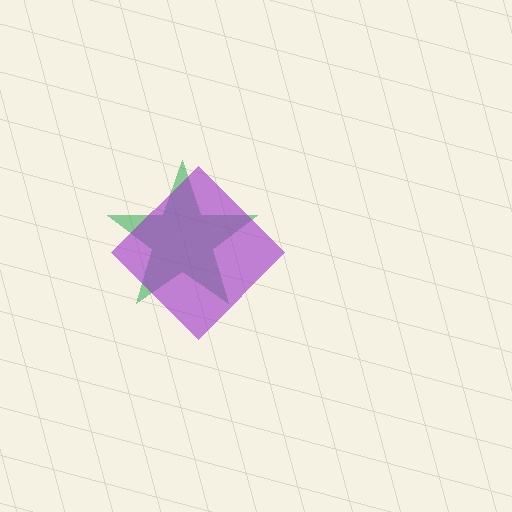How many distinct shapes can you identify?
There are 2 distinct shapes: a green star, a purple diamond.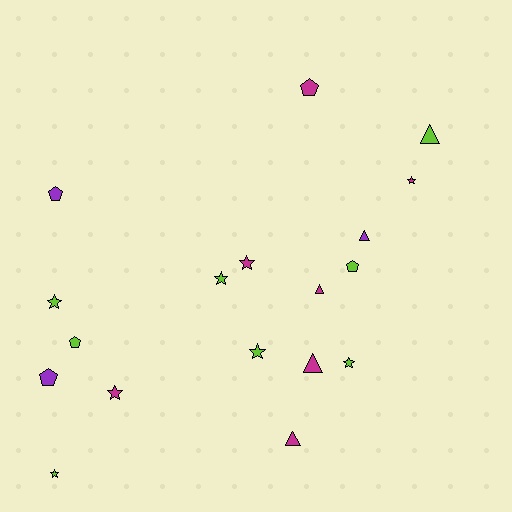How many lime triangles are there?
There is 1 lime triangle.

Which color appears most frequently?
Lime, with 8 objects.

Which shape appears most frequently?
Star, with 8 objects.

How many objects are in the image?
There are 18 objects.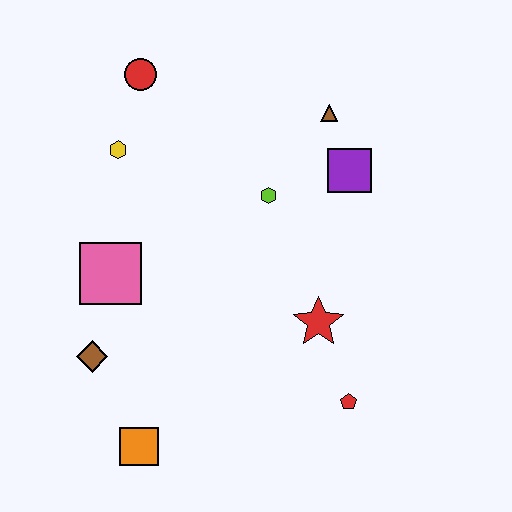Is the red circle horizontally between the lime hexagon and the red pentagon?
No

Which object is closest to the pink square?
The brown diamond is closest to the pink square.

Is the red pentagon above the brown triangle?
No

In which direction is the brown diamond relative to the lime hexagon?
The brown diamond is to the left of the lime hexagon.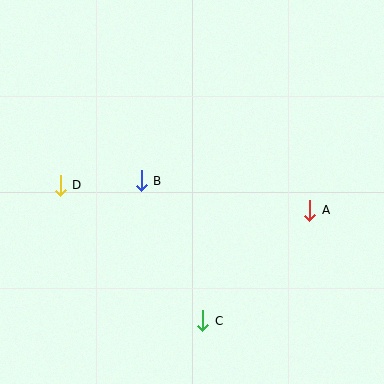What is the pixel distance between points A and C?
The distance between A and C is 154 pixels.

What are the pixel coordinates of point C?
Point C is at (203, 321).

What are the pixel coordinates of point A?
Point A is at (310, 210).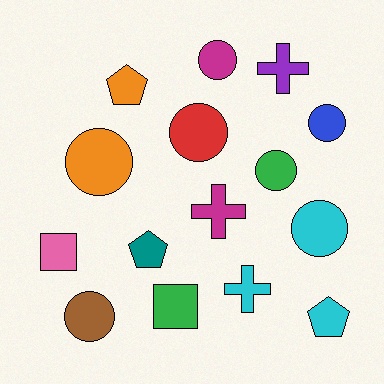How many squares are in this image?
There are 2 squares.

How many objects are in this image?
There are 15 objects.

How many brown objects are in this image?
There is 1 brown object.